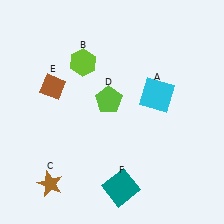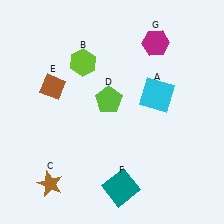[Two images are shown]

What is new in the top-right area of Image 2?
A magenta hexagon (G) was added in the top-right area of Image 2.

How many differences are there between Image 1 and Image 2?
There is 1 difference between the two images.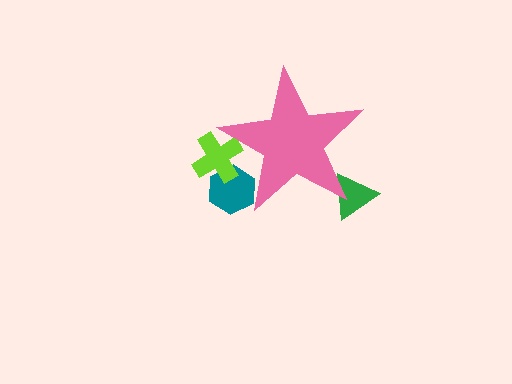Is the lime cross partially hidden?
Yes, the lime cross is partially hidden behind the pink star.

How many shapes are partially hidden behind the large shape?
3 shapes are partially hidden.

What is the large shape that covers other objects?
A pink star.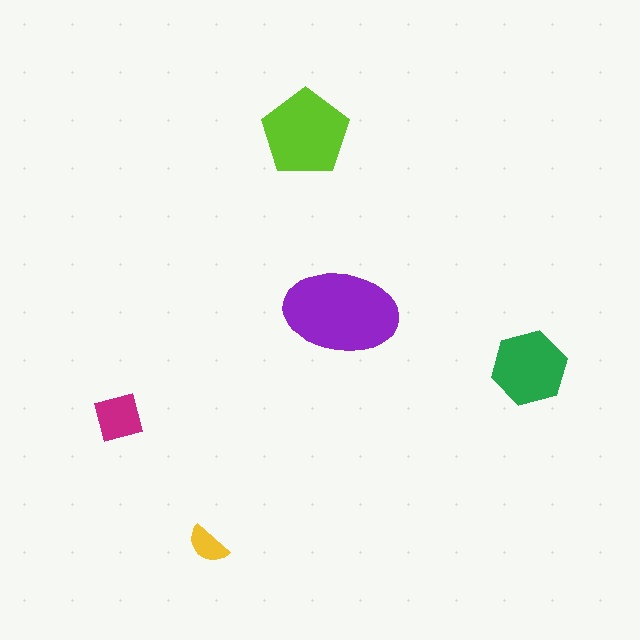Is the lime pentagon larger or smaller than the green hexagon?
Larger.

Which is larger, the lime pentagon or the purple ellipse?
The purple ellipse.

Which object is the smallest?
The yellow semicircle.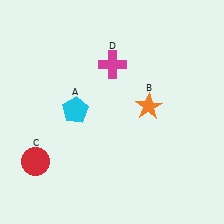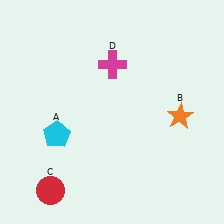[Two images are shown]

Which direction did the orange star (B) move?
The orange star (B) moved right.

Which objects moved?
The objects that moved are: the cyan pentagon (A), the orange star (B), the red circle (C).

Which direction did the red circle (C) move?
The red circle (C) moved down.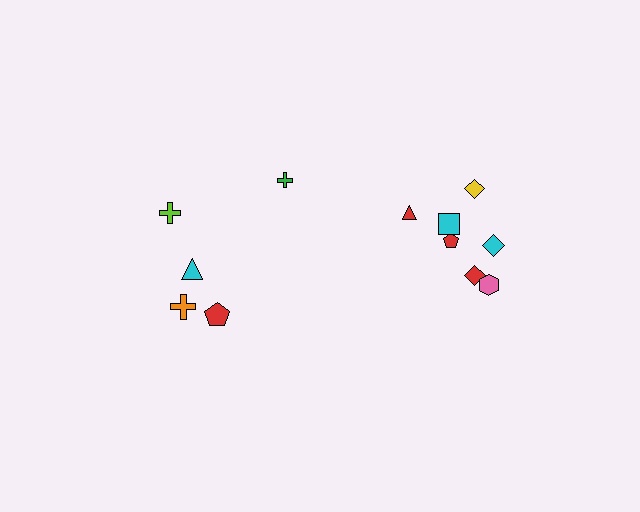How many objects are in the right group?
There are 7 objects.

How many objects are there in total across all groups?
There are 12 objects.